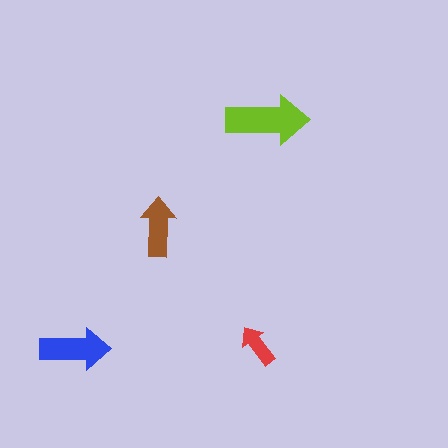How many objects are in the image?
There are 4 objects in the image.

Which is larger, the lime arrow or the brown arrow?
The lime one.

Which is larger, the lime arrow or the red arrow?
The lime one.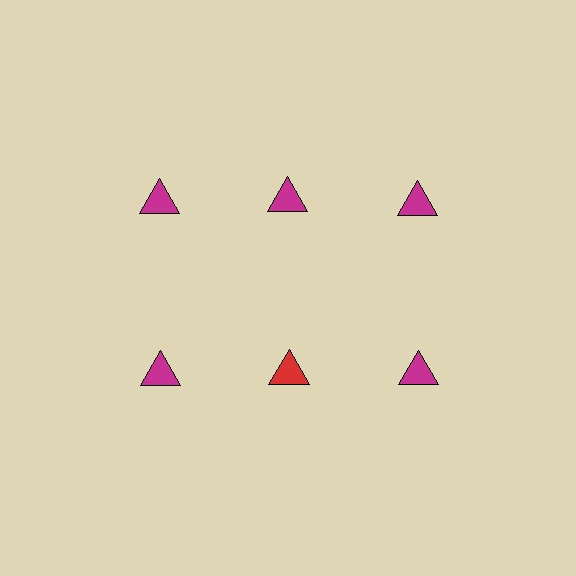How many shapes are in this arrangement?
There are 6 shapes arranged in a grid pattern.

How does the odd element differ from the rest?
It has a different color: red instead of magenta.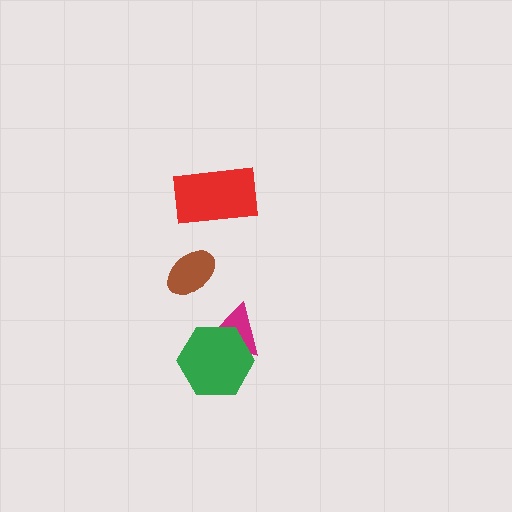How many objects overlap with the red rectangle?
0 objects overlap with the red rectangle.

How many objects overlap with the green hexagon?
1 object overlaps with the green hexagon.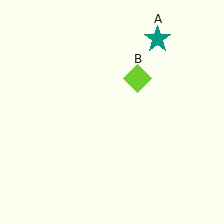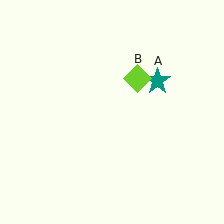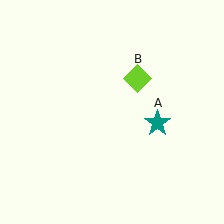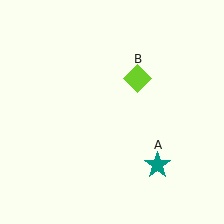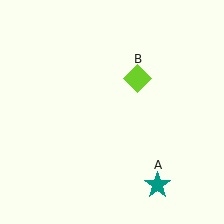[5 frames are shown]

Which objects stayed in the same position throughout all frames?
Lime diamond (object B) remained stationary.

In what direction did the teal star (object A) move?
The teal star (object A) moved down.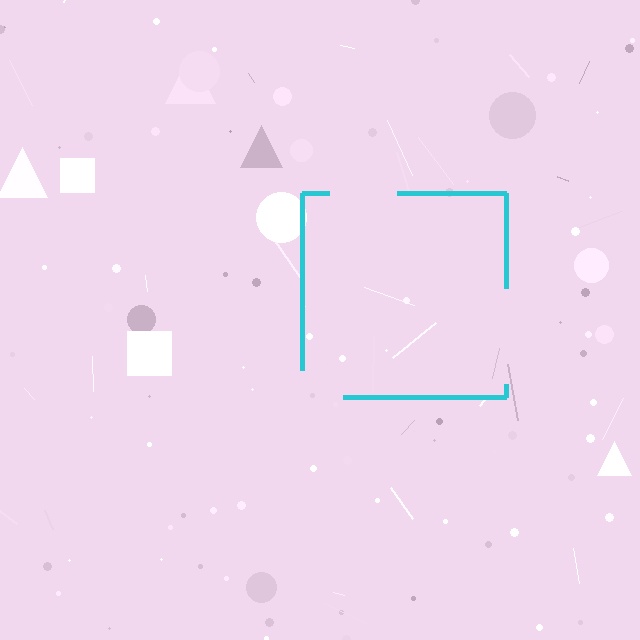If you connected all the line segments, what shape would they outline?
They would outline a square.